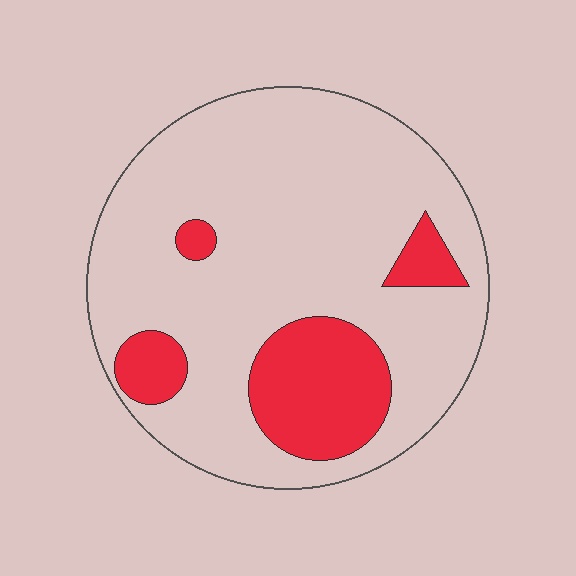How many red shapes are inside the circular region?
4.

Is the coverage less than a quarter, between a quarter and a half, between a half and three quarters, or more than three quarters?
Less than a quarter.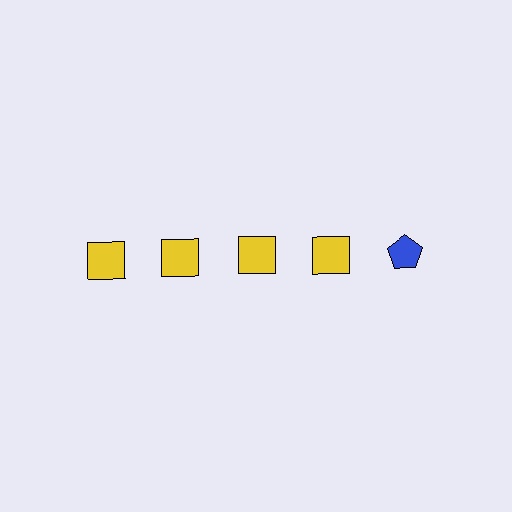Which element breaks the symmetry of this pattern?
The blue pentagon in the top row, rightmost column breaks the symmetry. All other shapes are yellow squares.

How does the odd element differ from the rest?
It differs in both color (blue instead of yellow) and shape (pentagon instead of square).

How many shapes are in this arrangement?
There are 5 shapes arranged in a grid pattern.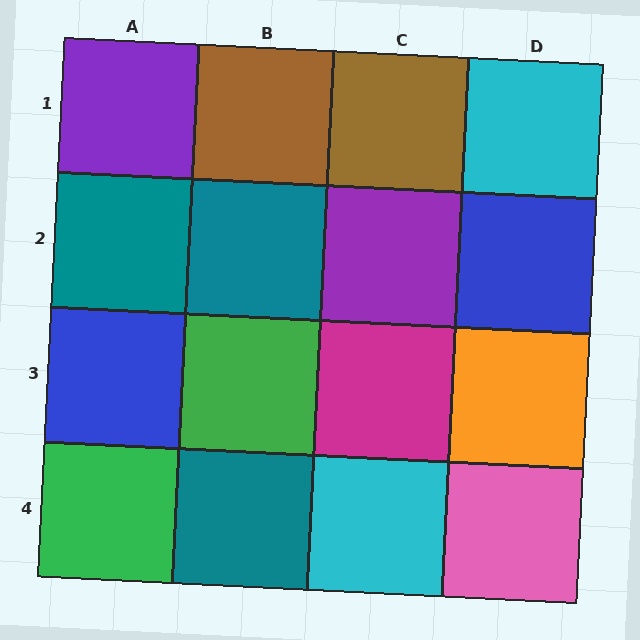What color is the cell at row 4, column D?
Pink.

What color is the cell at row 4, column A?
Green.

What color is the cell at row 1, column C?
Brown.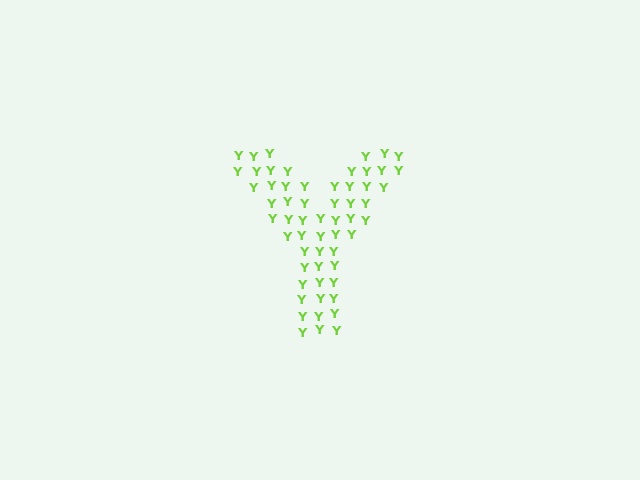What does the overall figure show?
The overall figure shows the letter Y.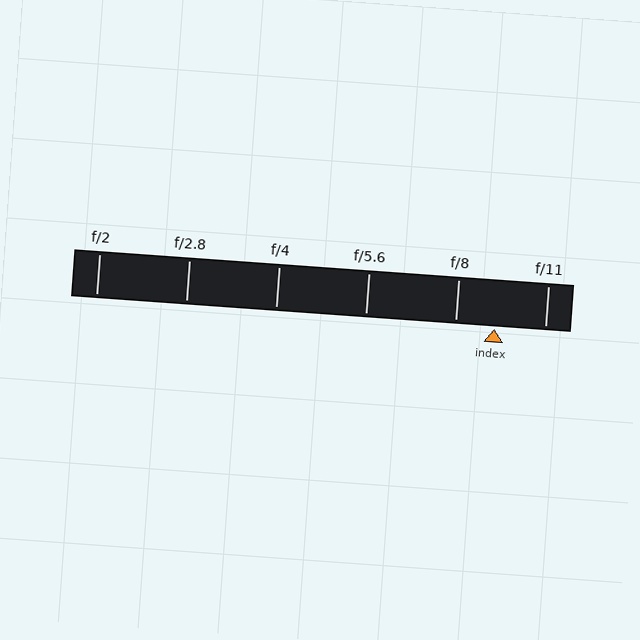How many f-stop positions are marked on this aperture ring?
There are 6 f-stop positions marked.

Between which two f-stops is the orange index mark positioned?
The index mark is between f/8 and f/11.